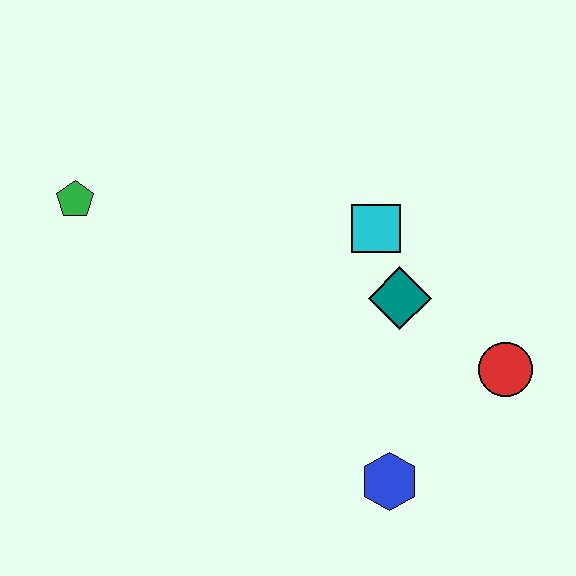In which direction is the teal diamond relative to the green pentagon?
The teal diamond is to the right of the green pentagon.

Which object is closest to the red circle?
The teal diamond is closest to the red circle.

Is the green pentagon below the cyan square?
No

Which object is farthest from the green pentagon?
The red circle is farthest from the green pentagon.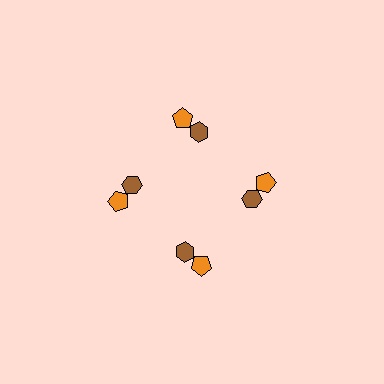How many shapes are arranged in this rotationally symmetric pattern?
There are 8 shapes, arranged in 4 groups of 2.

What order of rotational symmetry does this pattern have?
This pattern has 4-fold rotational symmetry.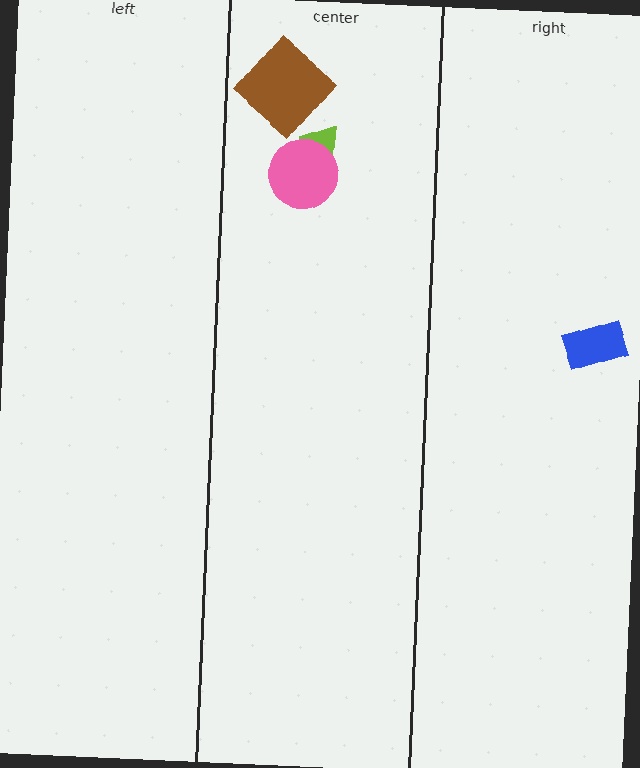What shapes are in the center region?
The lime trapezoid, the pink circle, the brown diamond.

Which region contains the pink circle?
The center region.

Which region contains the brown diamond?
The center region.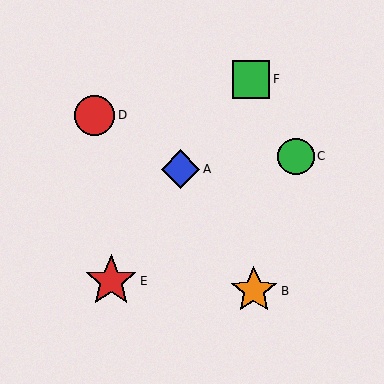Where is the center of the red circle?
The center of the red circle is at (95, 115).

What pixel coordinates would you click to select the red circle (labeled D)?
Click at (95, 115) to select the red circle D.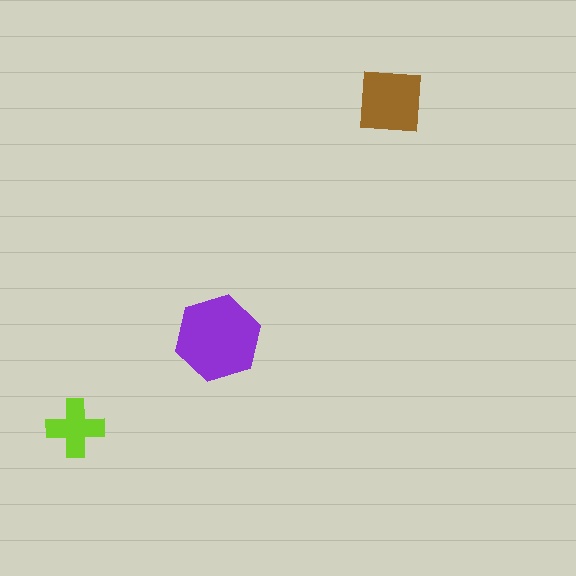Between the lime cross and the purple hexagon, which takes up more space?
The purple hexagon.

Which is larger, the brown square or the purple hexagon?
The purple hexagon.